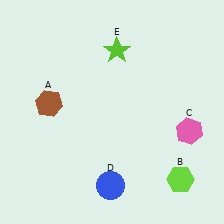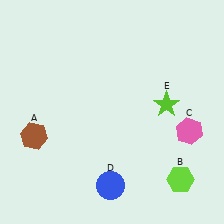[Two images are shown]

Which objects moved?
The objects that moved are: the brown hexagon (A), the lime star (E).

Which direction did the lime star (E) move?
The lime star (E) moved down.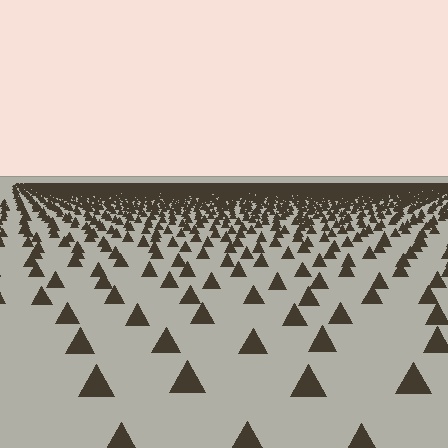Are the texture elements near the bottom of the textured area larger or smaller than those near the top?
Larger. Near the bottom, elements are closer to the viewer and appear at a bigger on-screen size.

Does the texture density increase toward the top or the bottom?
Density increases toward the top.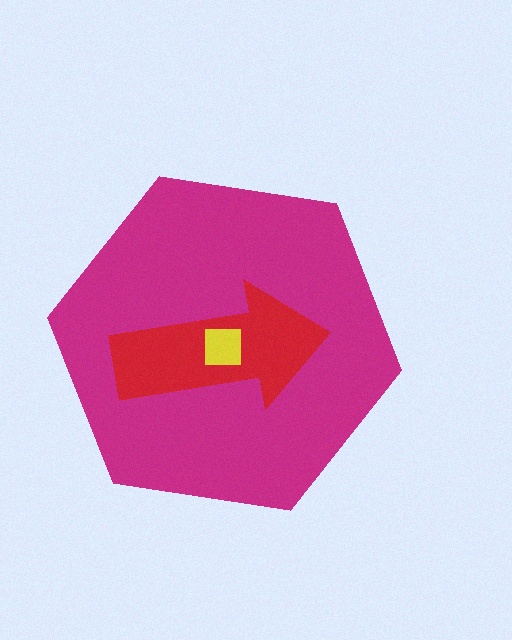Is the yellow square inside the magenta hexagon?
Yes.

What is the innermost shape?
The yellow square.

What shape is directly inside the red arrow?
The yellow square.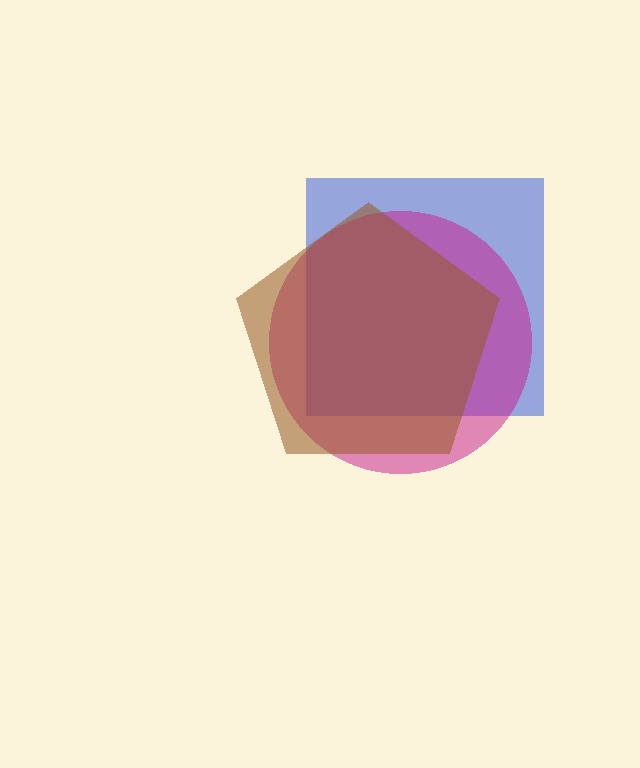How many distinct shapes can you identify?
There are 3 distinct shapes: a blue square, a magenta circle, a brown pentagon.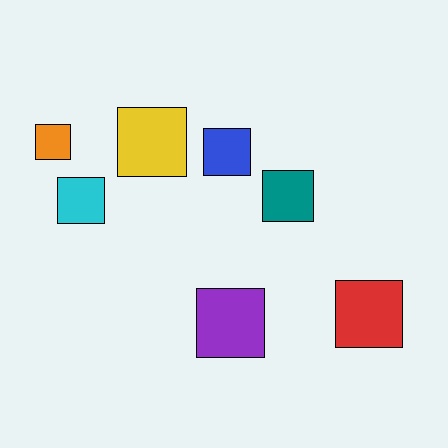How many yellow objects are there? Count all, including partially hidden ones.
There is 1 yellow object.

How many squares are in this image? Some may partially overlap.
There are 7 squares.